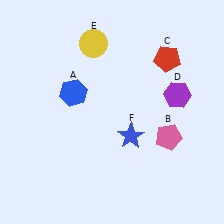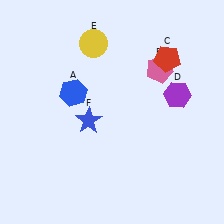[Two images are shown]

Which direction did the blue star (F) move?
The blue star (F) moved left.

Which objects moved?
The objects that moved are: the pink pentagon (B), the blue star (F).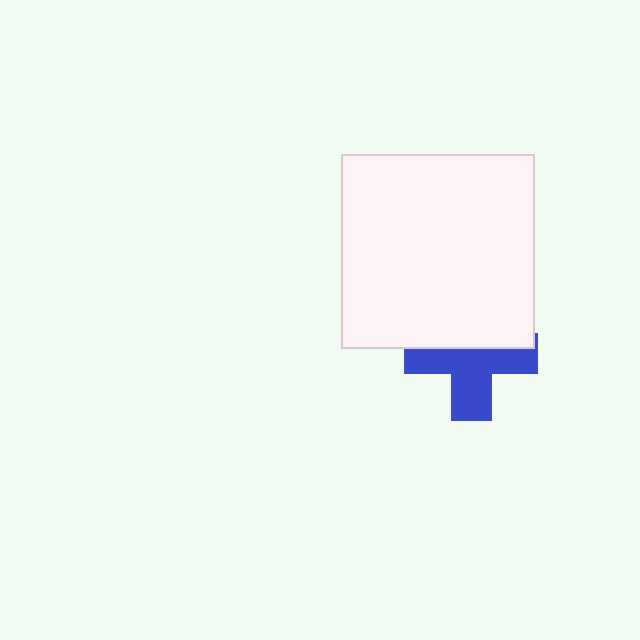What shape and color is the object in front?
The object in front is a white square.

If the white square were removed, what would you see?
You would see the complete blue cross.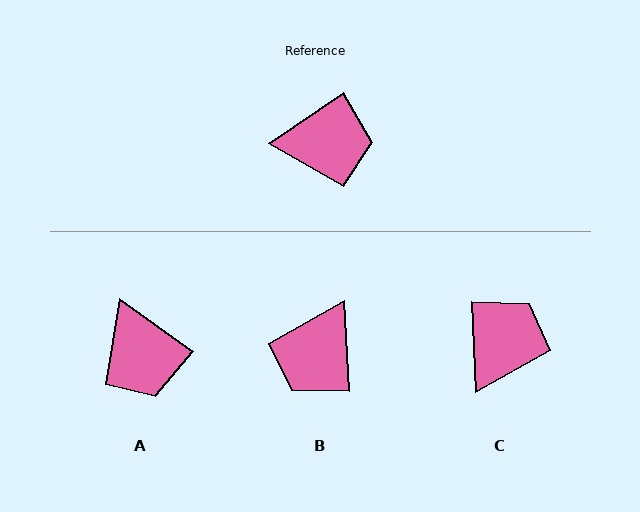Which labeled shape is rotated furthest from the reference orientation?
B, about 121 degrees away.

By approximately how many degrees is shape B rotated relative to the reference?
Approximately 121 degrees clockwise.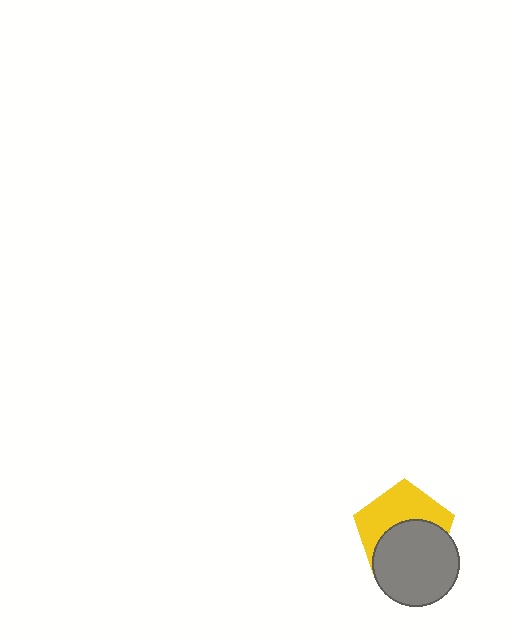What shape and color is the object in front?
The object in front is a gray circle.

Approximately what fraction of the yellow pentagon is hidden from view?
Roughly 51% of the yellow pentagon is hidden behind the gray circle.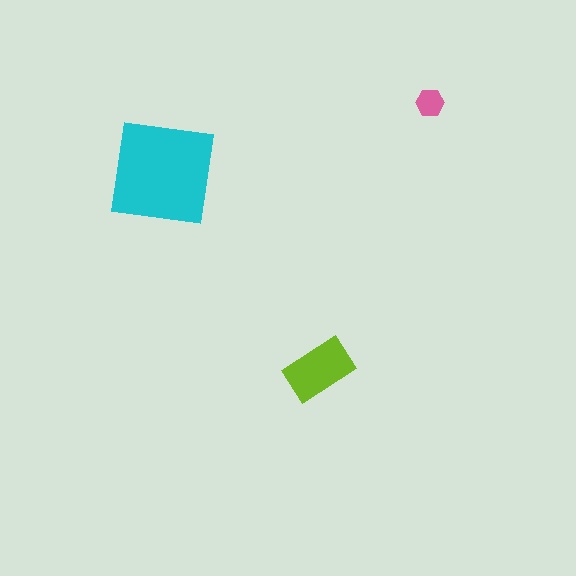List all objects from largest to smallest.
The cyan square, the lime rectangle, the pink hexagon.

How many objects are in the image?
There are 3 objects in the image.